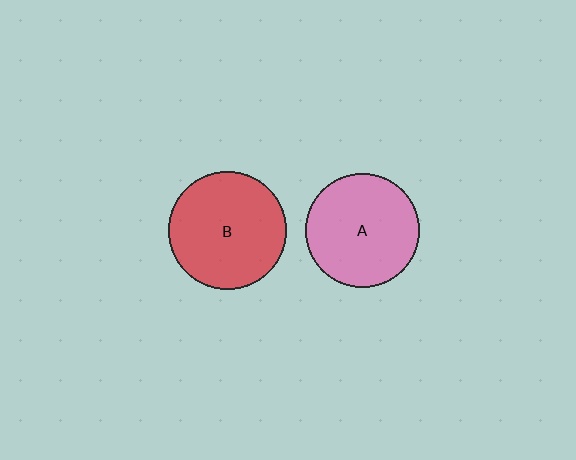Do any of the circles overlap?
No, none of the circles overlap.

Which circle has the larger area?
Circle B (red).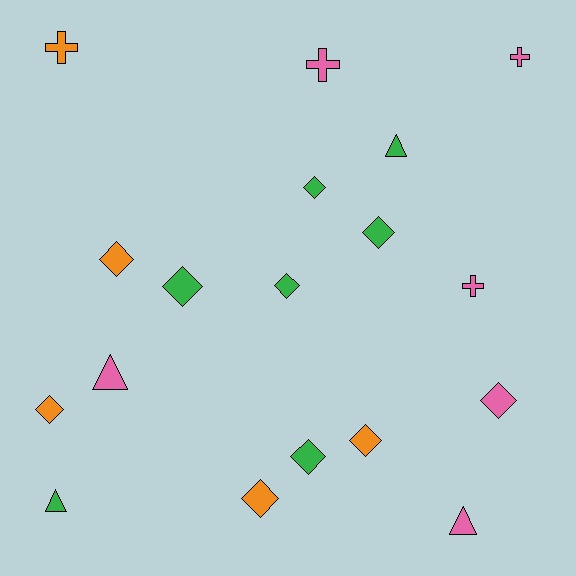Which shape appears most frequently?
Diamond, with 10 objects.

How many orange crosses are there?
There is 1 orange cross.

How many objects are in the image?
There are 18 objects.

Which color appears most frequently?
Green, with 7 objects.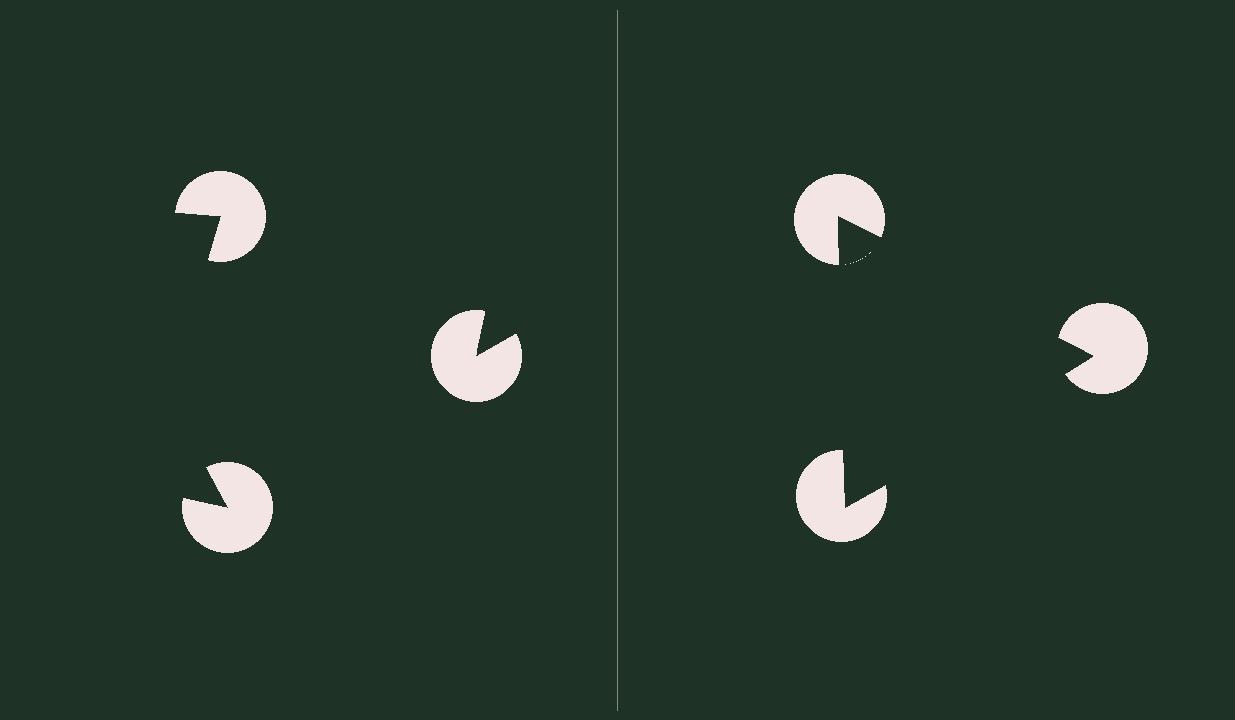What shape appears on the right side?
An illusory triangle.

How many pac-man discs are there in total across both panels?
6 — 3 on each side.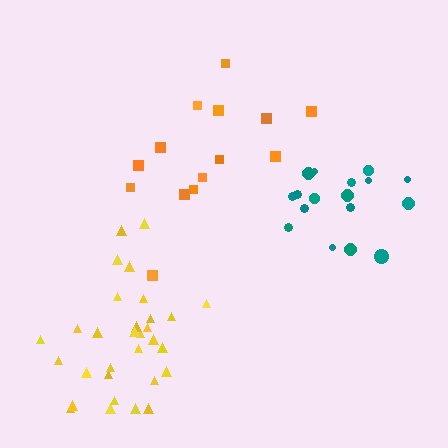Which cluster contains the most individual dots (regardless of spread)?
Yellow (31).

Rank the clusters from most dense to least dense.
yellow, teal, orange.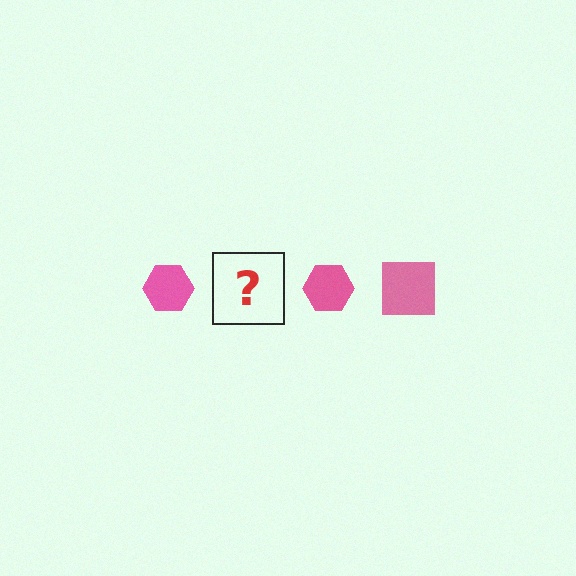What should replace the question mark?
The question mark should be replaced with a pink square.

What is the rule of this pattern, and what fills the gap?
The rule is that the pattern cycles through hexagon, square shapes in pink. The gap should be filled with a pink square.